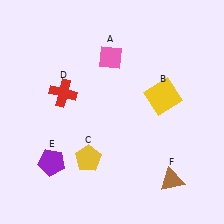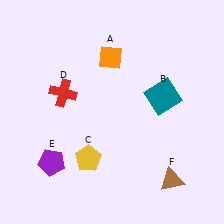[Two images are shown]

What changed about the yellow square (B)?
In Image 1, B is yellow. In Image 2, it changed to teal.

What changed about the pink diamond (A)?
In Image 1, A is pink. In Image 2, it changed to orange.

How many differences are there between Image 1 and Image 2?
There are 2 differences between the two images.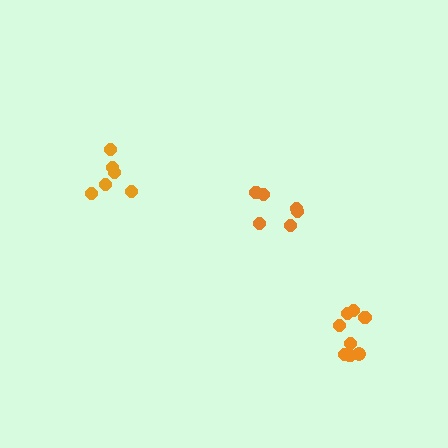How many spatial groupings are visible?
There are 3 spatial groupings.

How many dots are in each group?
Group 1: 6 dots, Group 2: 6 dots, Group 3: 8 dots (20 total).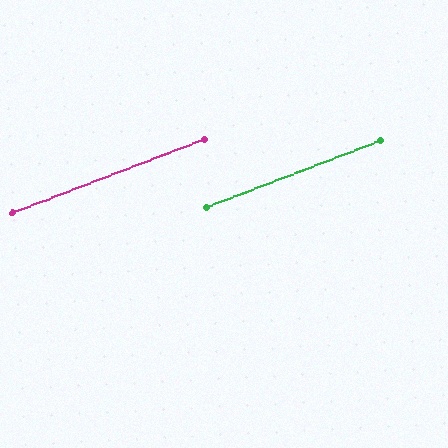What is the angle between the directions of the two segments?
Approximately 0 degrees.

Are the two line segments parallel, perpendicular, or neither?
Parallel — their directions differ by only 0.0°.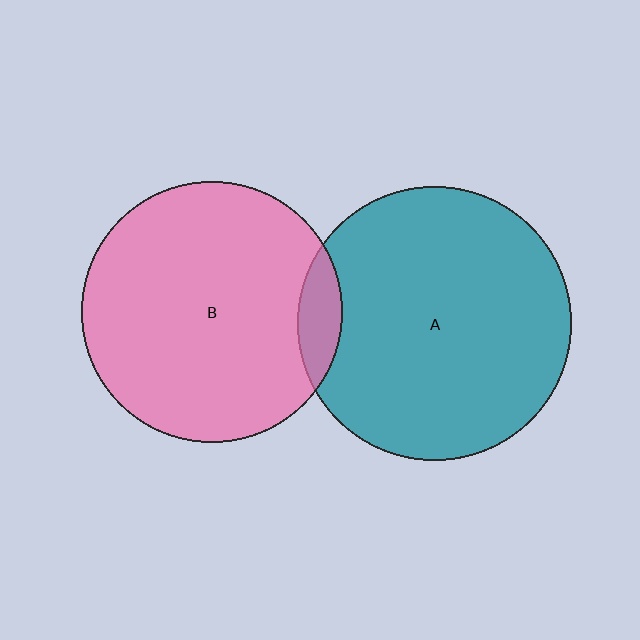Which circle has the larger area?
Circle A (teal).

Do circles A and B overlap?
Yes.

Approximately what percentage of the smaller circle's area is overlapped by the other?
Approximately 10%.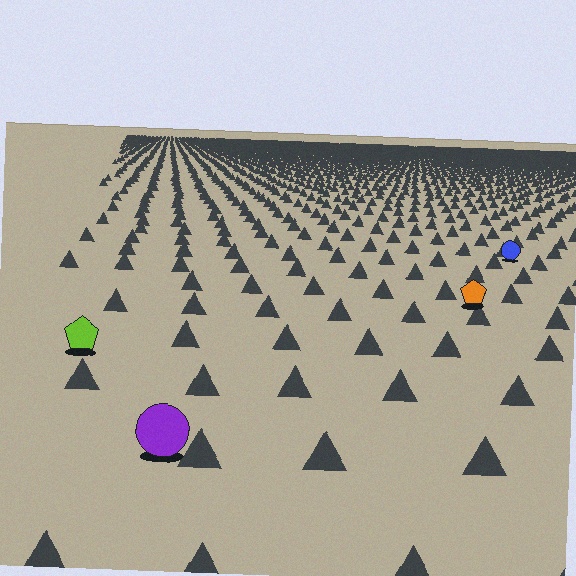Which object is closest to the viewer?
The purple circle is closest. The texture marks near it are larger and more spread out.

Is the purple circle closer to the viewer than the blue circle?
Yes. The purple circle is closer — you can tell from the texture gradient: the ground texture is coarser near it.